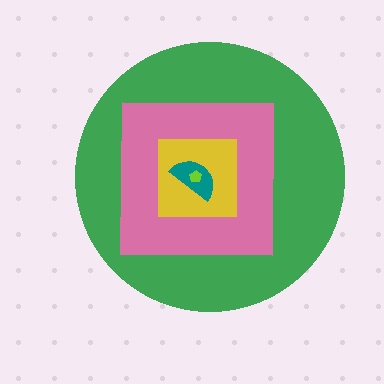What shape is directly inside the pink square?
The yellow square.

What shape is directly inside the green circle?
The pink square.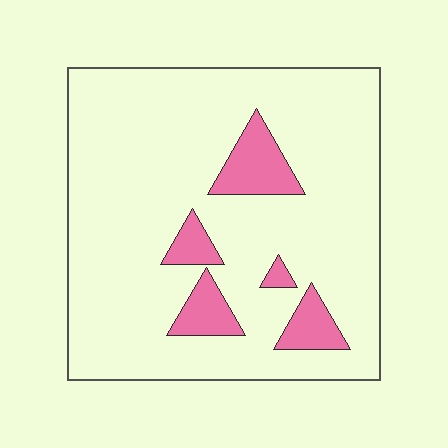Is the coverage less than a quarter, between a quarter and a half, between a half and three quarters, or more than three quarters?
Less than a quarter.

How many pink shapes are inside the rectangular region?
5.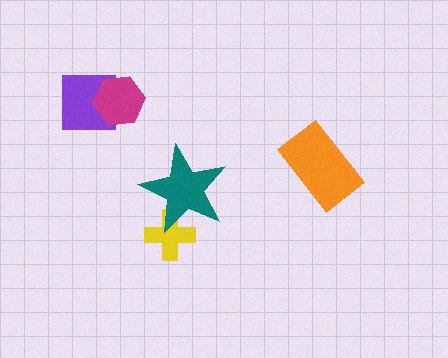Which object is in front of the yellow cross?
The teal star is in front of the yellow cross.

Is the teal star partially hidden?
No, no other shape covers it.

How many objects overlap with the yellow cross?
1 object overlaps with the yellow cross.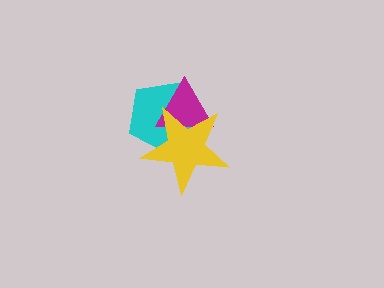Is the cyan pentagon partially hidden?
Yes, it is partially covered by another shape.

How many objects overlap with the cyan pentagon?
2 objects overlap with the cyan pentagon.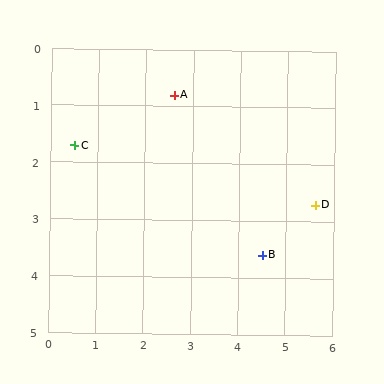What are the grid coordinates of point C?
Point C is at approximately (0.5, 1.7).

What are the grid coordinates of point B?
Point B is at approximately (4.5, 3.6).